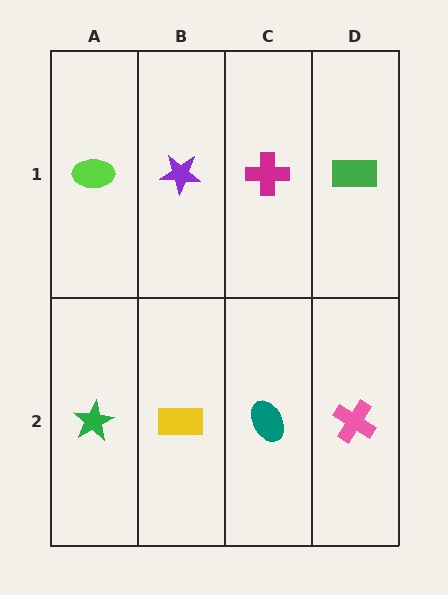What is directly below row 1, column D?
A pink cross.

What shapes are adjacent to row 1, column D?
A pink cross (row 2, column D), a magenta cross (row 1, column C).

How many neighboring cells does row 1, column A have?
2.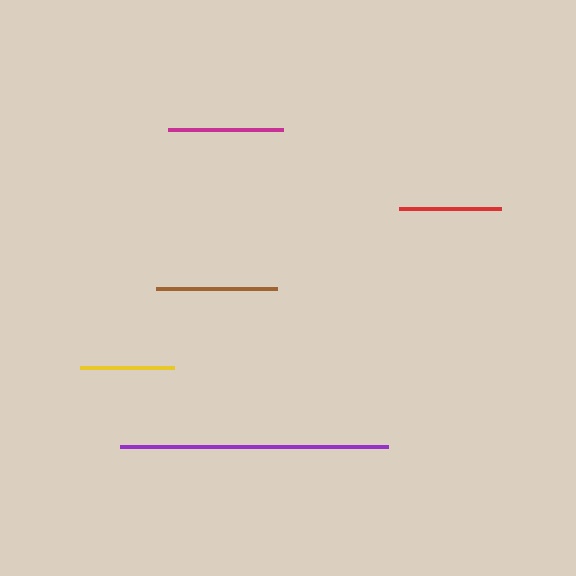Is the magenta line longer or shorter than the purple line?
The purple line is longer than the magenta line.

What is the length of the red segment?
The red segment is approximately 102 pixels long.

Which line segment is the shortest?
The yellow line is the shortest at approximately 94 pixels.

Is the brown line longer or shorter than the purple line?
The purple line is longer than the brown line.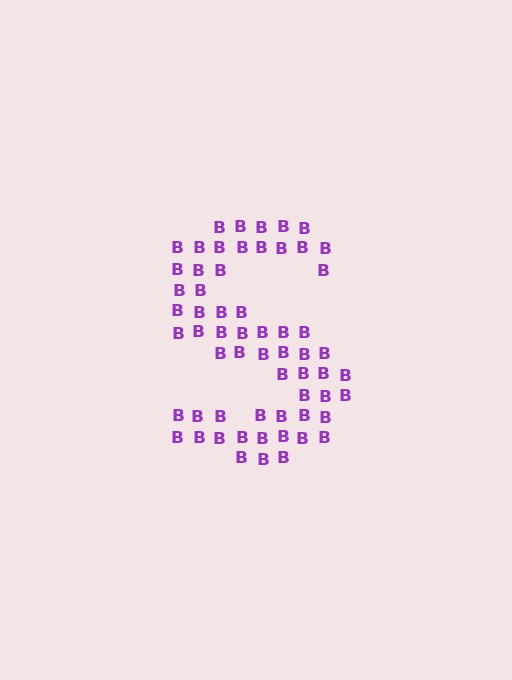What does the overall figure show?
The overall figure shows the letter S.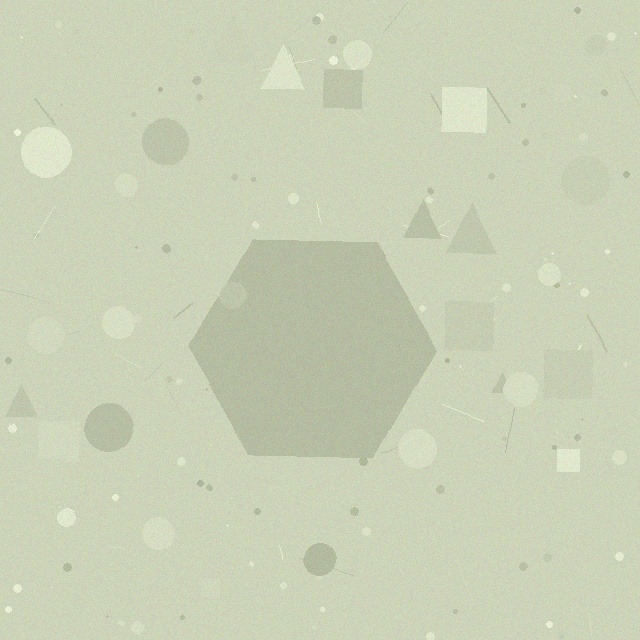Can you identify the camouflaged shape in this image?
The camouflaged shape is a hexagon.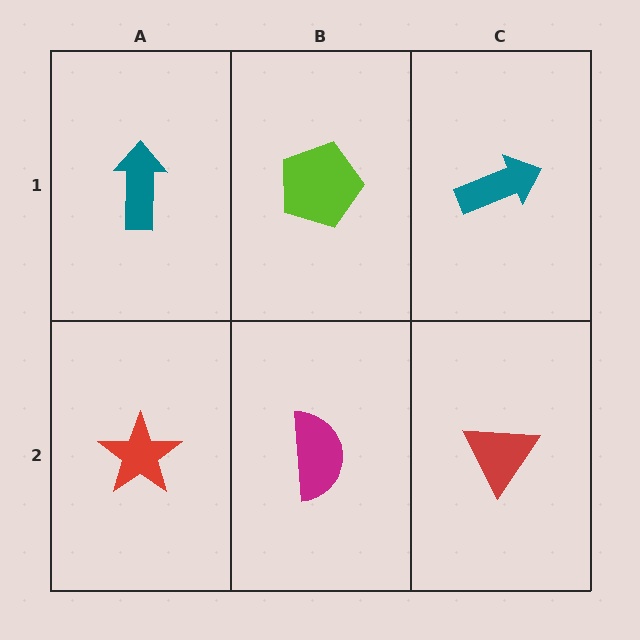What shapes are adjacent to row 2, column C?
A teal arrow (row 1, column C), a magenta semicircle (row 2, column B).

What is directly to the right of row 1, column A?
A lime pentagon.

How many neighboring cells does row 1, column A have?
2.